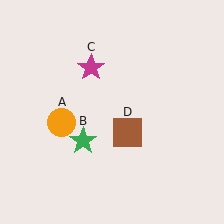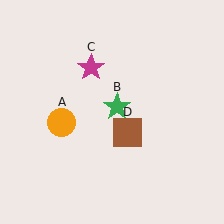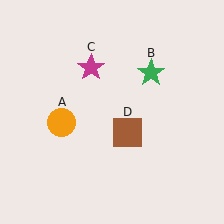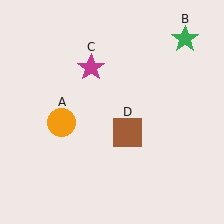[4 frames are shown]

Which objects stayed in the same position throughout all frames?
Orange circle (object A) and magenta star (object C) and brown square (object D) remained stationary.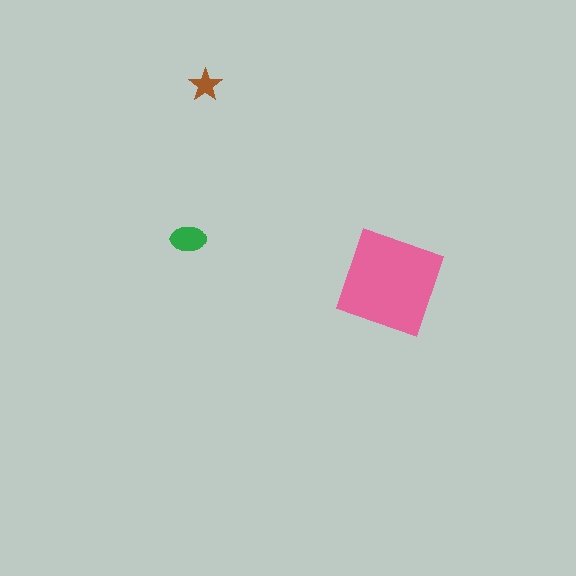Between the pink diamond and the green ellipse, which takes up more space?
The pink diamond.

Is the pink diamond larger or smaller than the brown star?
Larger.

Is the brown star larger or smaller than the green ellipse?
Smaller.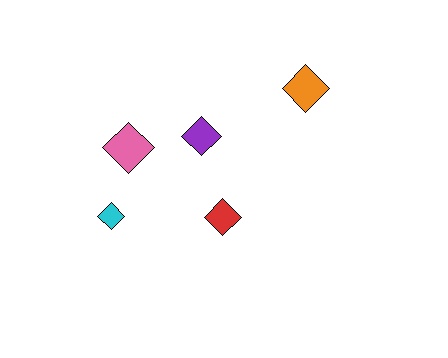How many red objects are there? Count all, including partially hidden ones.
There is 1 red object.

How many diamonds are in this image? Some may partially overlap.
There are 5 diamonds.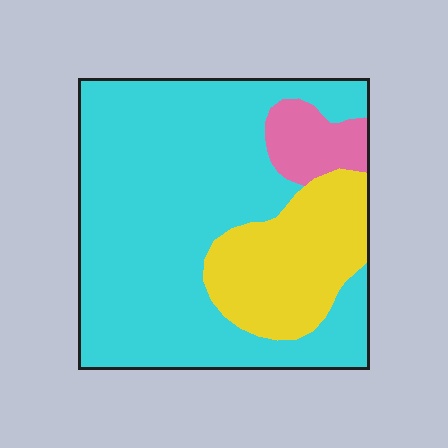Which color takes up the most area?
Cyan, at roughly 70%.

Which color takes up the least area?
Pink, at roughly 10%.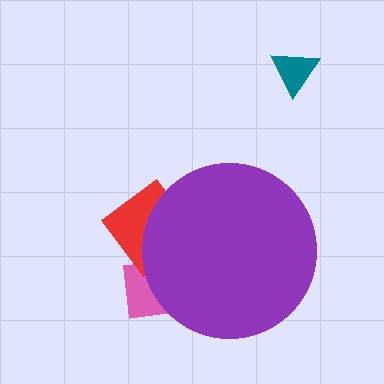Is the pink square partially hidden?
Yes, the pink square is partially hidden behind the purple circle.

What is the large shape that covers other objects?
A purple circle.